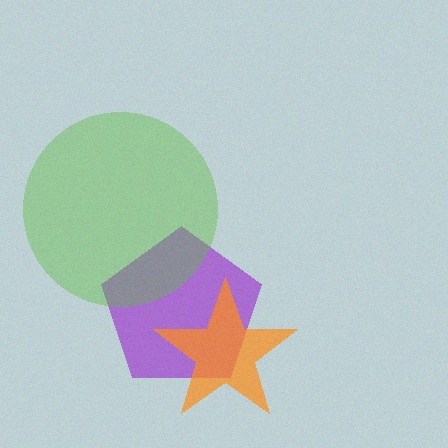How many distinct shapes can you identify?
There are 3 distinct shapes: a purple pentagon, a lime circle, an orange star.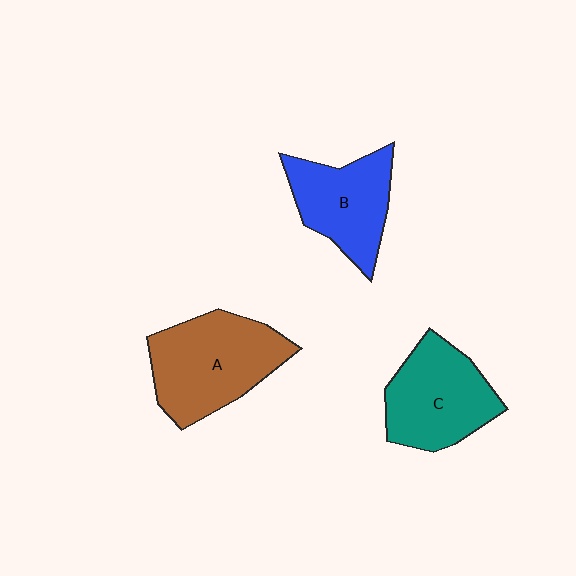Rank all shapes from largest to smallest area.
From largest to smallest: A (brown), C (teal), B (blue).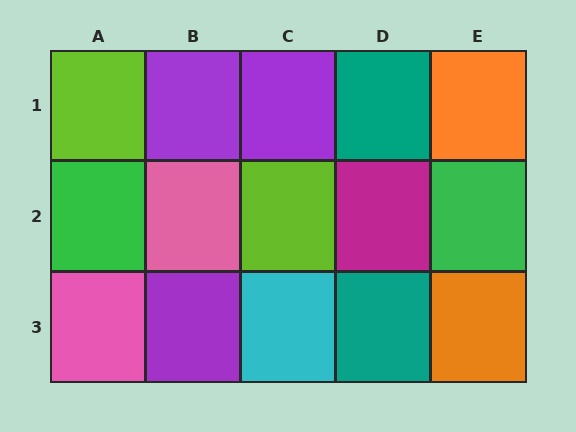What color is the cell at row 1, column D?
Teal.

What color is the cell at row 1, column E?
Orange.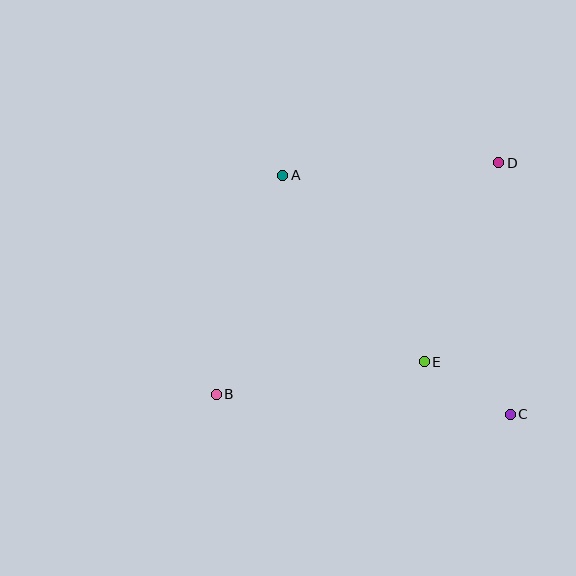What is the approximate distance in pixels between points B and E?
The distance between B and E is approximately 211 pixels.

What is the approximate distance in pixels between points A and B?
The distance between A and B is approximately 229 pixels.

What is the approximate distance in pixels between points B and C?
The distance between B and C is approximately 295 pixels.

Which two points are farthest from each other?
Points B and D are farthest from each other.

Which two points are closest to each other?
Points C and E are closest to each other.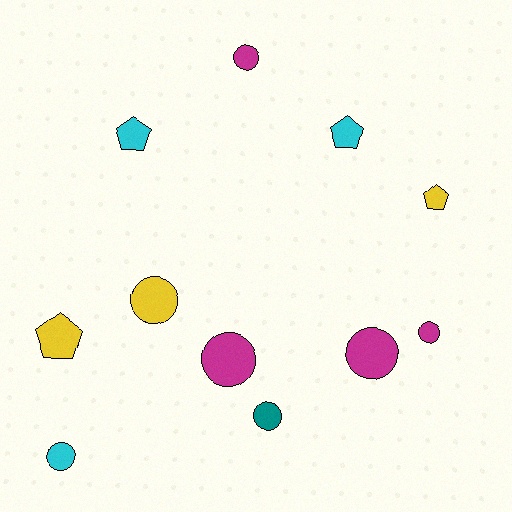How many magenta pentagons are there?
There are no magenta pentagons.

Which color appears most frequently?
Magenta, with 4 objects.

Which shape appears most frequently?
Circle, with 7 objects.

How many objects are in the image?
There are 11 objects.